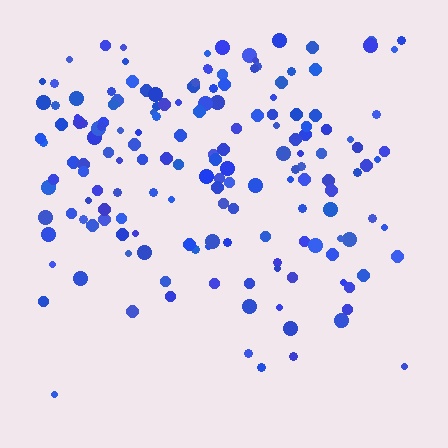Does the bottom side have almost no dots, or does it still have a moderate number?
Still a moderate number, just noticeably fewer than the top.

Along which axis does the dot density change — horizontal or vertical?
Vertical.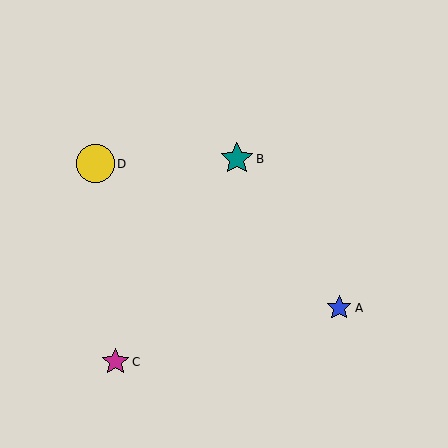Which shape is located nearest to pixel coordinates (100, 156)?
The yellow circle (labeled D) at (95, 164) is nearest to that location.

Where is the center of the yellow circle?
The center of the yellow circle is at (95, 164).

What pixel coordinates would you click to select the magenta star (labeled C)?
Click at (115, 362) to select the magenta star C.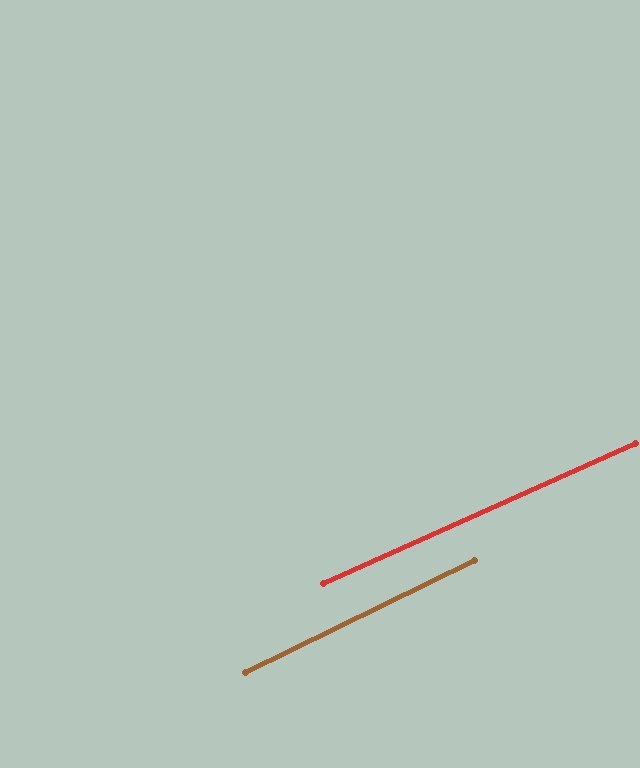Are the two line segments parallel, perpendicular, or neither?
Parallel — their directions differ by only 1.9°.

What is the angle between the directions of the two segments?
Approximately 2 degrees.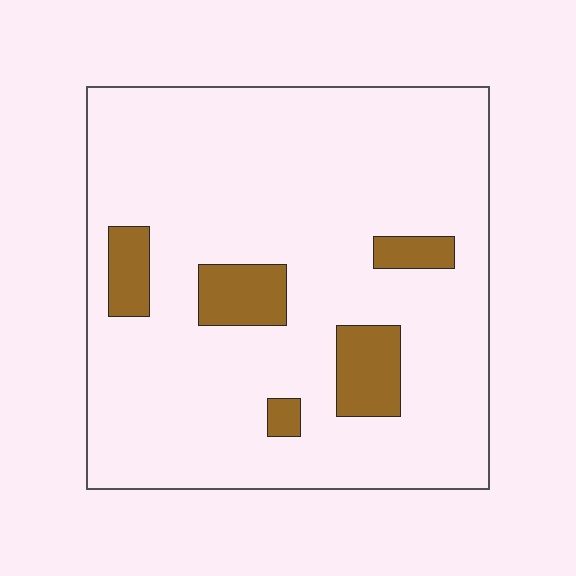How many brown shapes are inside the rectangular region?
5.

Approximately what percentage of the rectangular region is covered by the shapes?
Approximately 10%.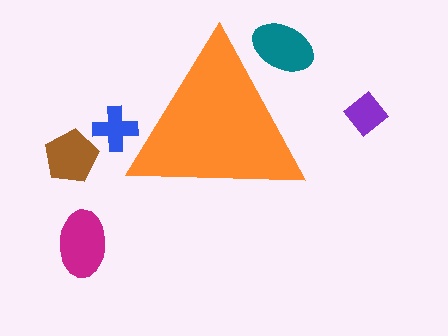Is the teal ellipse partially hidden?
Yes, the teal ellipse is partially hidden behind the orange triangle.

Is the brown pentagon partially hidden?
No, the brown pentagon is fully visible.